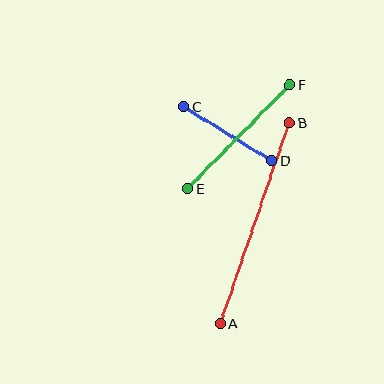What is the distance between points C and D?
The distance is approximately 103 pixels.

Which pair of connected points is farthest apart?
Points A and B are farthest apart.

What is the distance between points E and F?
The distance is approximately 146 pixels.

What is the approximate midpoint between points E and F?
The midpoint is at approximately (239, 137) pixels.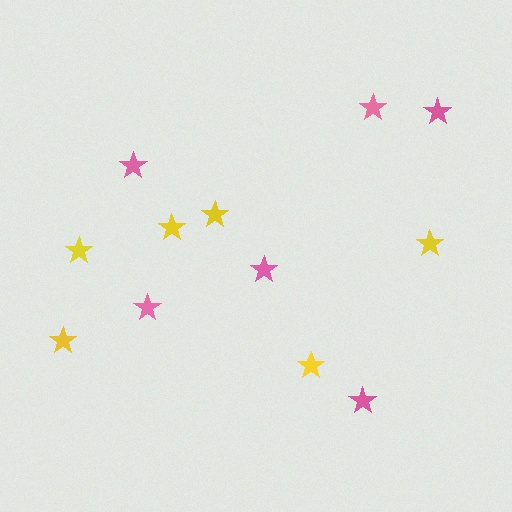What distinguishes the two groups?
There are 2 groups: one group of pink stars (6) and one group of yellow stars (6).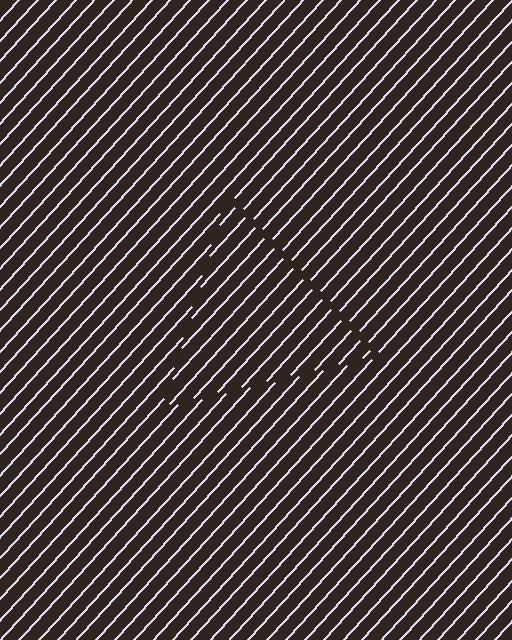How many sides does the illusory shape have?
3 sides — the line-ends trace a triangle.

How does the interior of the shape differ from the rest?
The interior of the shape contains the same grating, shifted by half a period — the contour is defined by the phase discontinuity where line-ends from the inner and outer gratings abut.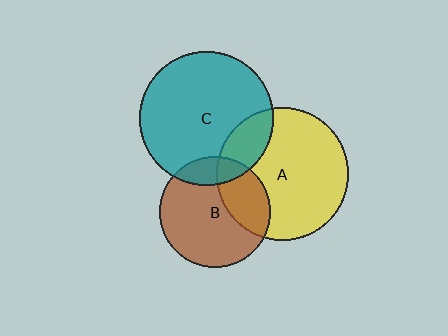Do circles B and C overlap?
Yes.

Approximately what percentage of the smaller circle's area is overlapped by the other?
Approximately 15%.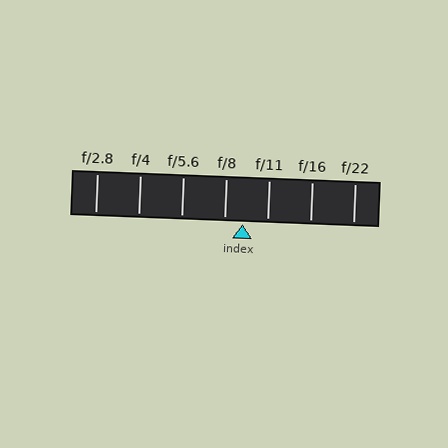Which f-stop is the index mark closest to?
The index mark is closest to f/8.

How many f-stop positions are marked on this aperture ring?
There are 7 f-stop positions marked.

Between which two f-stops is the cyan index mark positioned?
The index mark is between f/8 and f/11.